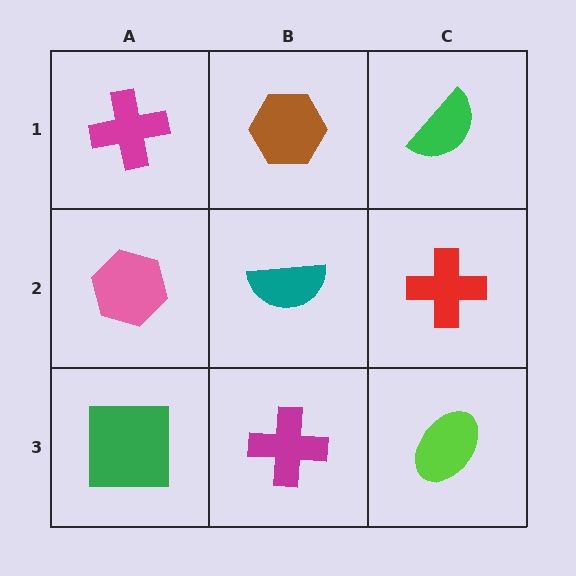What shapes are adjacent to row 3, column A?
A pink hexagon (row 2, column A), a magenta cross (row 3, column B).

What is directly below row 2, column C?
A lime ellipse.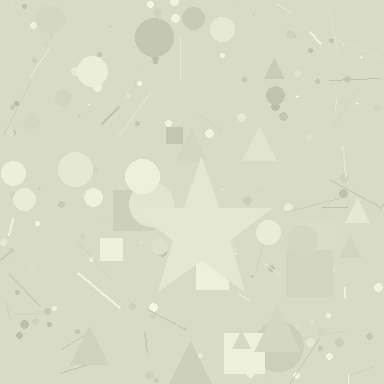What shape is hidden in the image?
A star is hidden in the image.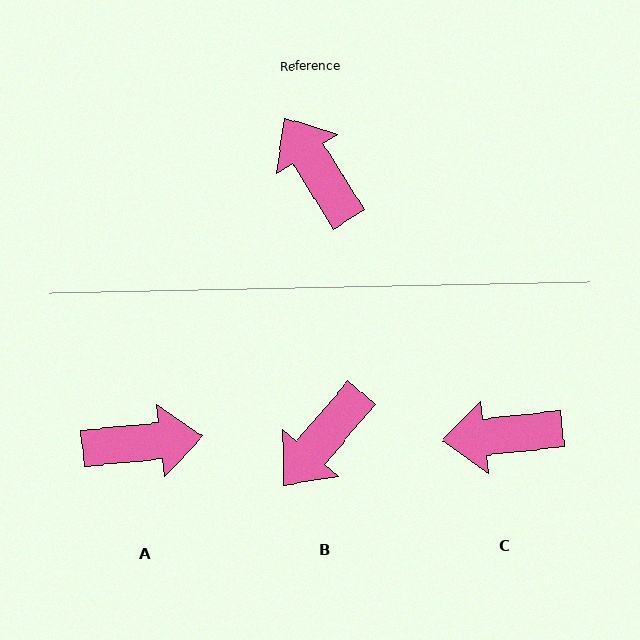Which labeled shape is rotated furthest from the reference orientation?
A, about 116 degrees away.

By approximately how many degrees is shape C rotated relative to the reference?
Approximately 64 degrees counter-clockwise.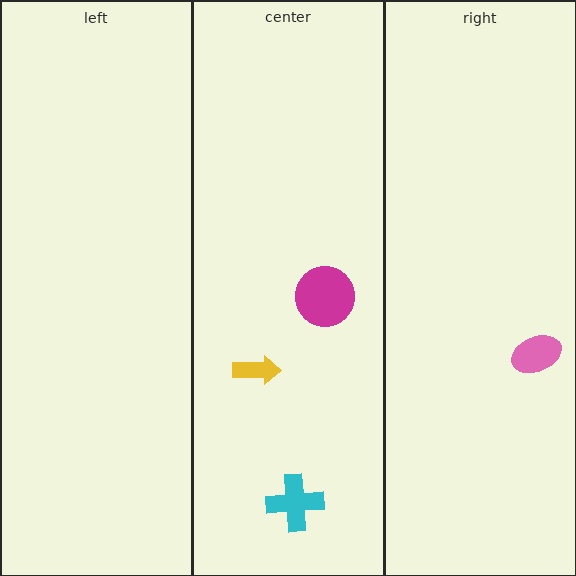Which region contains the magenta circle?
The center region.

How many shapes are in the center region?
3.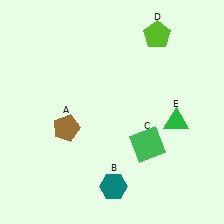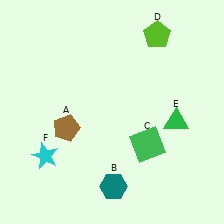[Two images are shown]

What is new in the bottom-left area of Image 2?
A cyan star (F) was added in the bottom-left area of Image 2.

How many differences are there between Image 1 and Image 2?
There is 1 difference between the two images.